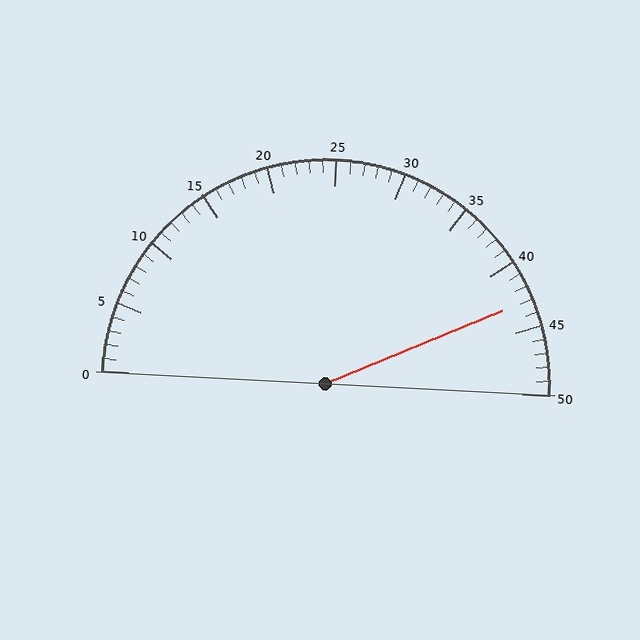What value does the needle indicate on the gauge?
The needle indicates approximately 43.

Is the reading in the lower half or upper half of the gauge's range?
The reading is in the upper half of the range (0 to 50).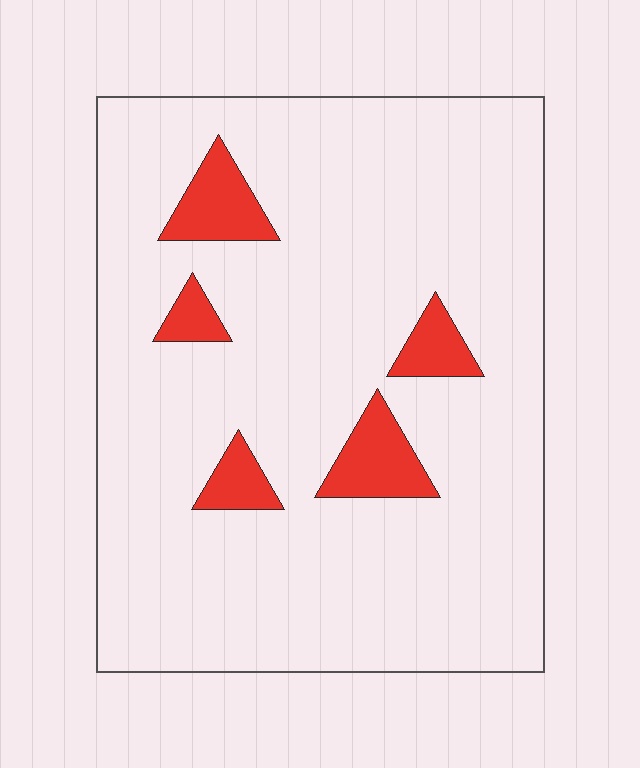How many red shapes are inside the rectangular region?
5.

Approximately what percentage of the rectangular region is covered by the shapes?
Approximately 10%.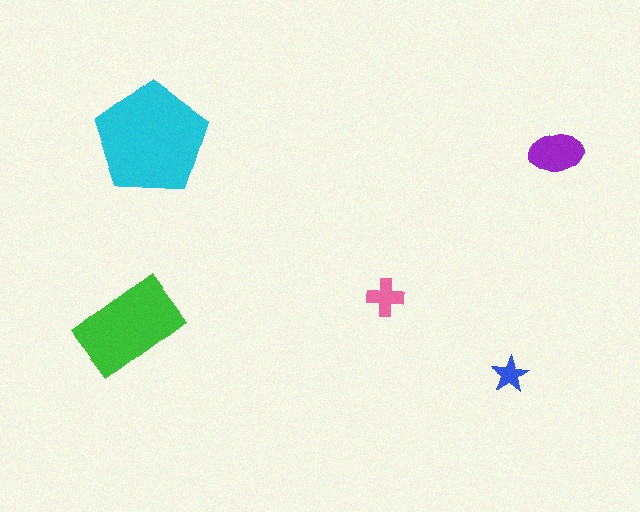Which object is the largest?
The cyan pentagon.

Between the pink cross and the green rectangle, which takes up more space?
The green rectangle.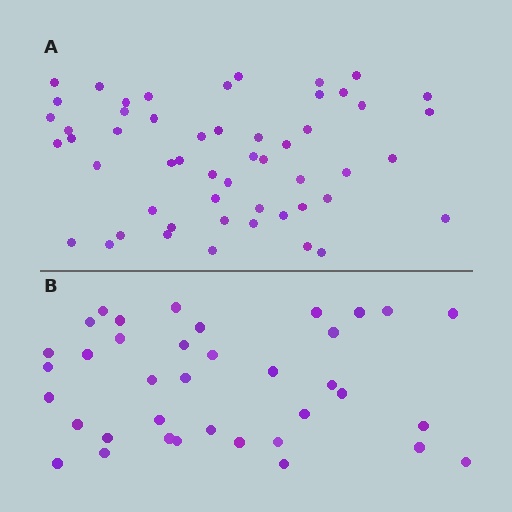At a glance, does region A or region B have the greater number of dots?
Region A (the top region) has more dots.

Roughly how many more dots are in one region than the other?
Region A has approximately 15 more dots than region B.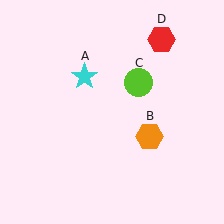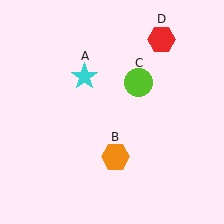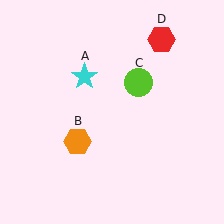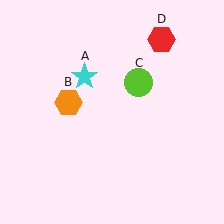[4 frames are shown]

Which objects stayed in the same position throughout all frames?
Cyan star (object A) and lime circle (object C) and red hexagon (object D) remained stationary.